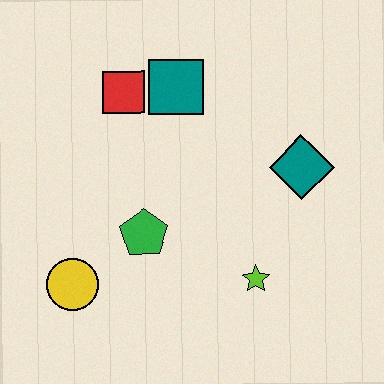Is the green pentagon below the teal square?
Yes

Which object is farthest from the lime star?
The red square is farthest from the lime star.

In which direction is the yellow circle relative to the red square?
The yellow circle is below the red square.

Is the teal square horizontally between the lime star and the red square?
Yes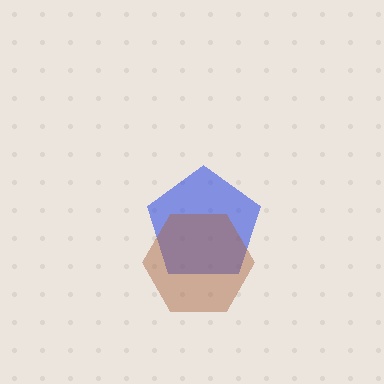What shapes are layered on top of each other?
The layered shapes are: a blue pentagon, a brown hexagon.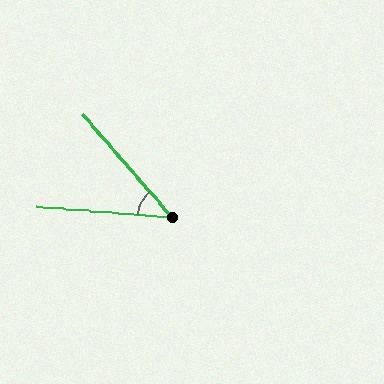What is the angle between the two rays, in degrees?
Approximately 44 degrees.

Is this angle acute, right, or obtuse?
It is acute.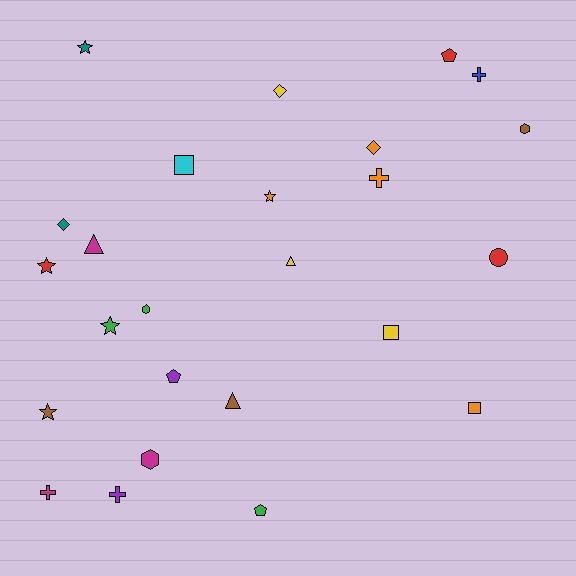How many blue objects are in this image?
There is 1 blue object.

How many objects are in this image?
There are 25 objects.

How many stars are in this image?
There are 5 stars.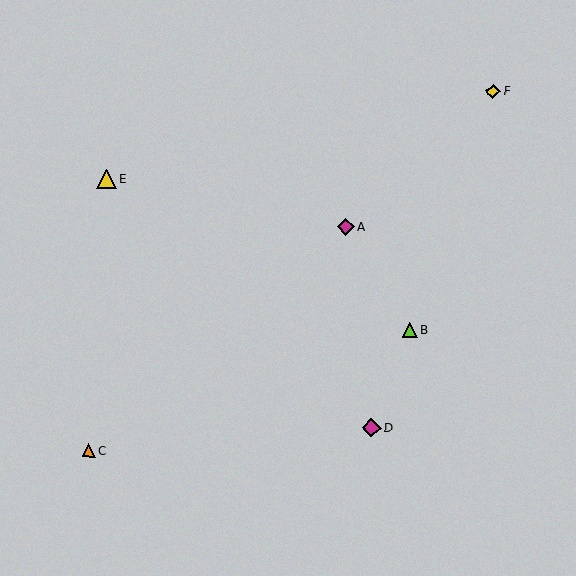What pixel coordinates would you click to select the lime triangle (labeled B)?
Click at (410, 330) to select the lime triangle B.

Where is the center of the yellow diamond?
The center of the yellow diamond is at (493, 91).